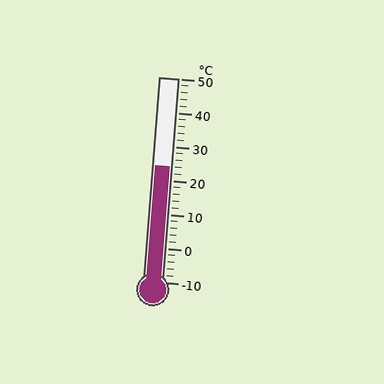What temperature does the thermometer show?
The thermometer shows approximately 24°C.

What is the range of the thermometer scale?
The thermometer scale ranges from -10°C to 50°C.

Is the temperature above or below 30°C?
The temperature is below 30°C.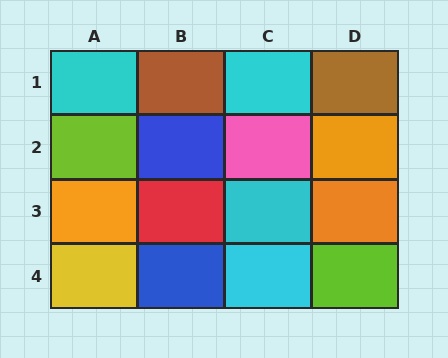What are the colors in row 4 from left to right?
Yellow, blue, cyan, lime.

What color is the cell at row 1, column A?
Cyan.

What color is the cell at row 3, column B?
Red.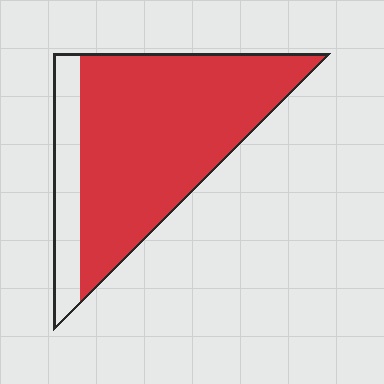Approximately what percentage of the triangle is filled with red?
Approximately 80%.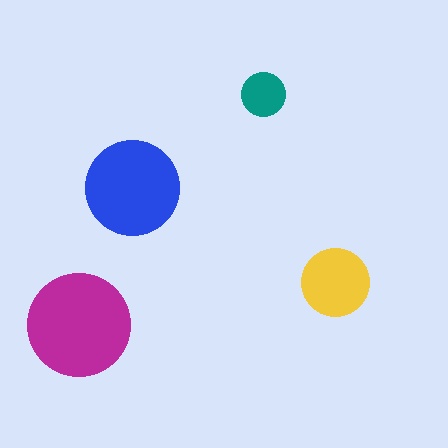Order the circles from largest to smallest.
the magenta one, the blue one, the yellow one, the teal one.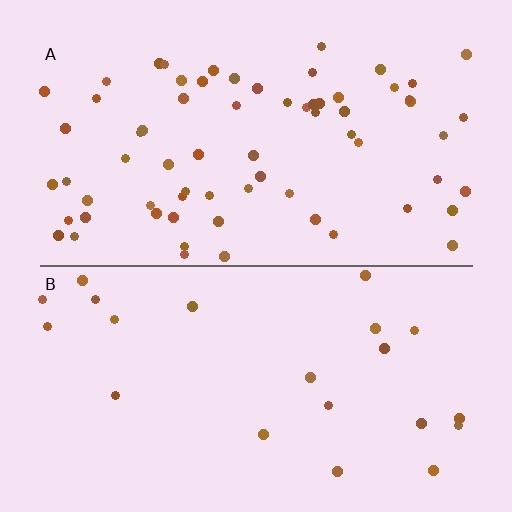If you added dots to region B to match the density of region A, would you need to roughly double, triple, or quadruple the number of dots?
Approximately triple.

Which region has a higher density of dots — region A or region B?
A (the top).